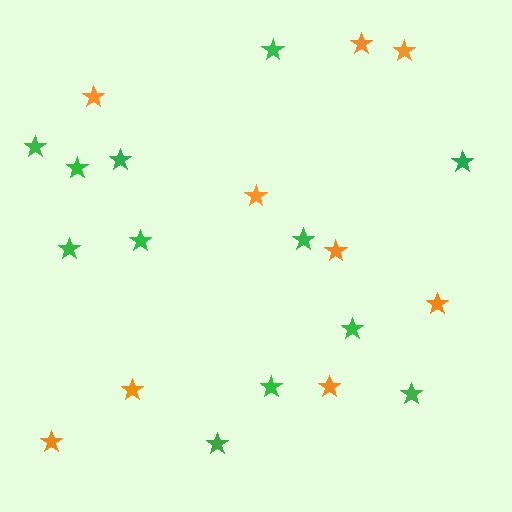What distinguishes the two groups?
There are 2 groups: one group of orange stars (9) and one group of green stars (12).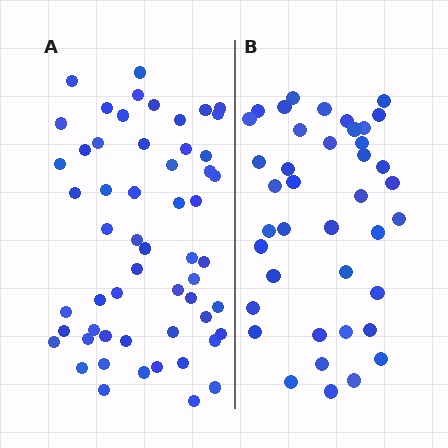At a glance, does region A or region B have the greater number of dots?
Region A (the left region) has more dots.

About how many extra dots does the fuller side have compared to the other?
Region A has approximately 15 more dots than region B.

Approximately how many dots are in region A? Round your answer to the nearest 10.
About 60 dots. (The exact count is 56, which rounds to 60.)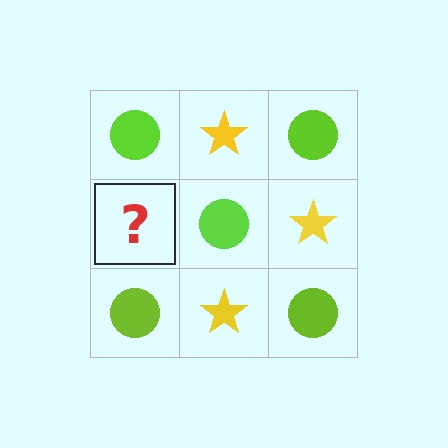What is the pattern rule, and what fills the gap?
The rule is that it alternates lime circle and yellow star in a checkerboard pattern. The gap should be filled with a yellow star.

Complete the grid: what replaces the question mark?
The question mark should be replaced with a yellow star.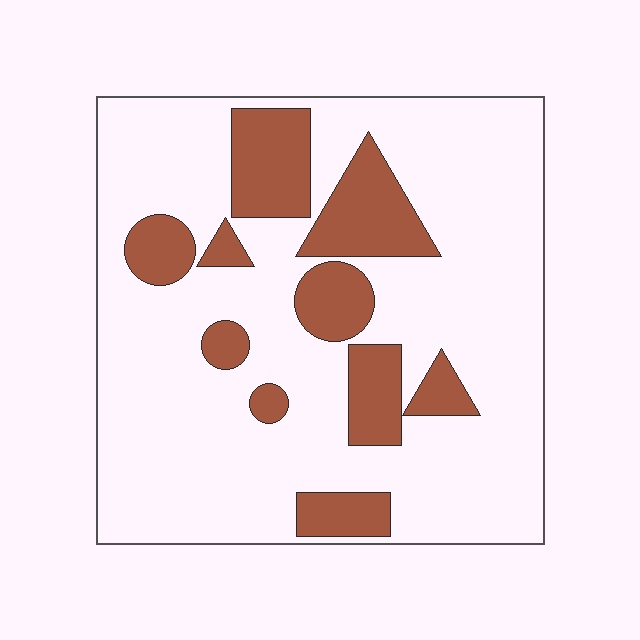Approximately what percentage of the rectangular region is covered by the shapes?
Approximately 20%.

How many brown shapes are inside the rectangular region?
10.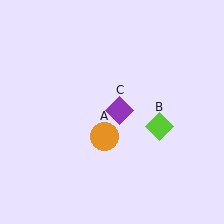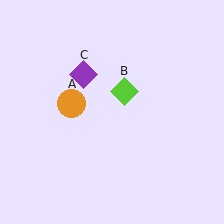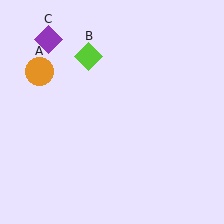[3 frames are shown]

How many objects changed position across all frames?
3 objects changed position: orange circle (object A), lime diamond (object B), purple diamond (object C).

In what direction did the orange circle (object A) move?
The orange circle (object A) moved up and to the left.